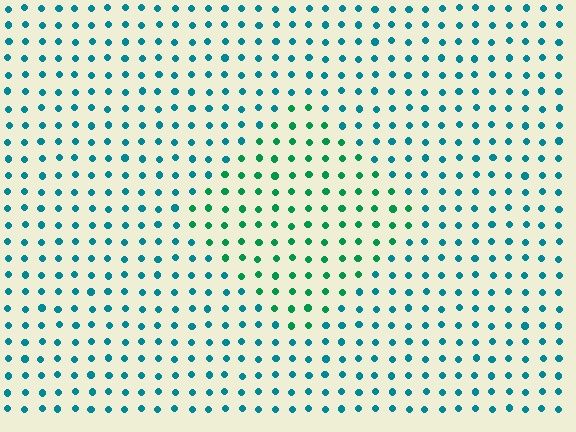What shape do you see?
I see a diamond.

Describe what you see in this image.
The image is filled with small teal elements in a uniform arrangement. A diamond-shaped region is visible where the elements are tinted to a slightly different hue, forming a subtle color boundary.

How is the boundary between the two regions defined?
The boundary is defined purely by a slight shift in hue (about 37 degrees). Spacing, size, and orientation are identical on both sides.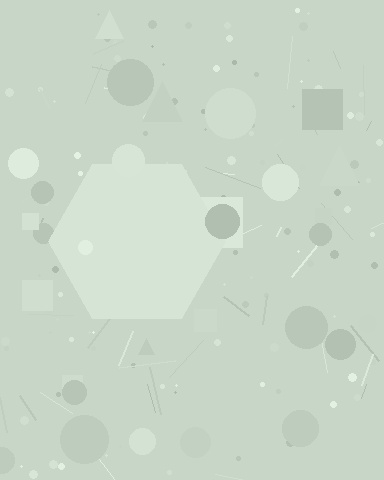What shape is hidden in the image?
A hexagon is hidden in the image.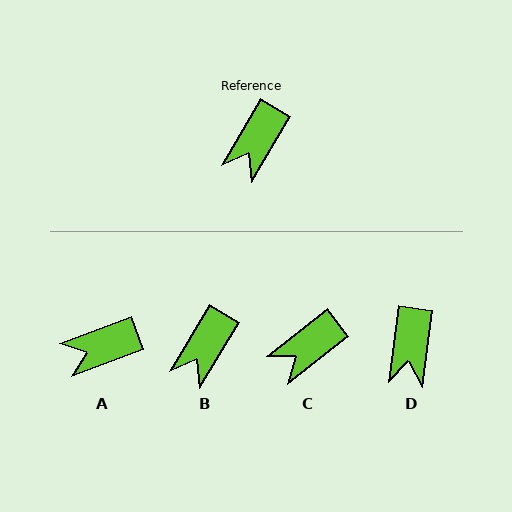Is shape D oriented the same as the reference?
No, it is off by about 23 degrees.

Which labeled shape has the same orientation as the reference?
B.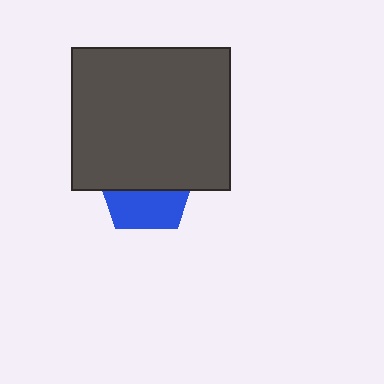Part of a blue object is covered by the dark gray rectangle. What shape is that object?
It is a pentagon.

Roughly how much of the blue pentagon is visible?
A small part of it is visible (roughly 42%).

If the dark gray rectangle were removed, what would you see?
You would see the complete blue pentagon.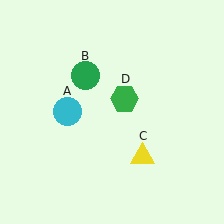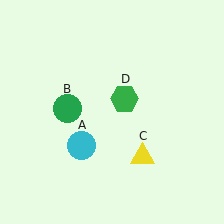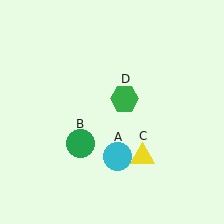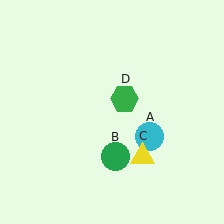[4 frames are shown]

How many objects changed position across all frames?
2 objects changed position: cyan circle (object A), green circle (object B).